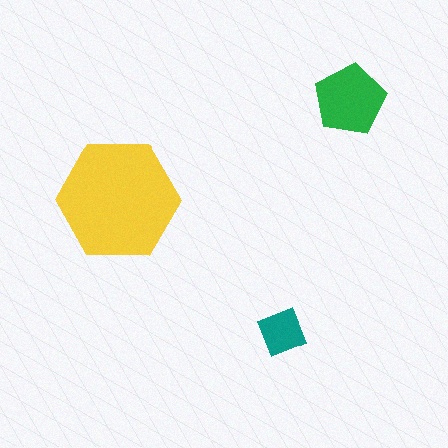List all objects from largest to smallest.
The yellow hexagon, the green pentagon, the teal diamond.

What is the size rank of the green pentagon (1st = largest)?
2nd.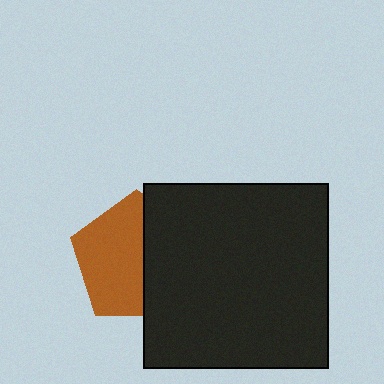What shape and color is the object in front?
The object in front is a black square.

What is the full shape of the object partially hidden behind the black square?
The partially hidden object is a brown pentagon.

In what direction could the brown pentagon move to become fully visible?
The brown pentagon could move left. That would shift it out from behind the black square entirely.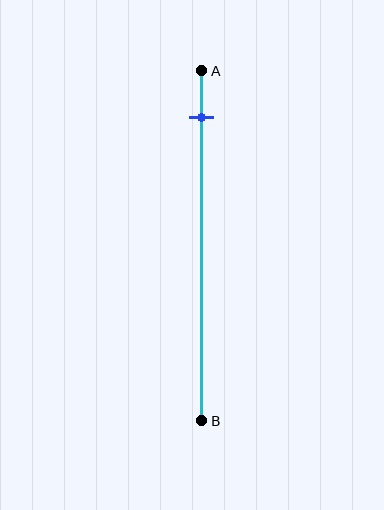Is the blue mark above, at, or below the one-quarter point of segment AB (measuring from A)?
The blue mark is above the one-quarter point of segment AB.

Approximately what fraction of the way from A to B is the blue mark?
The blue mark is approximately 15% of the way from A to B.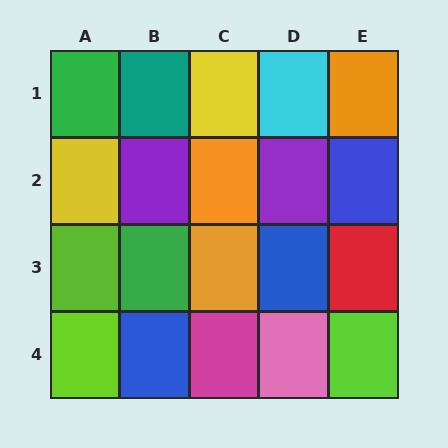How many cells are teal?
1 cell is teal.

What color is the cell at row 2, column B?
Purple.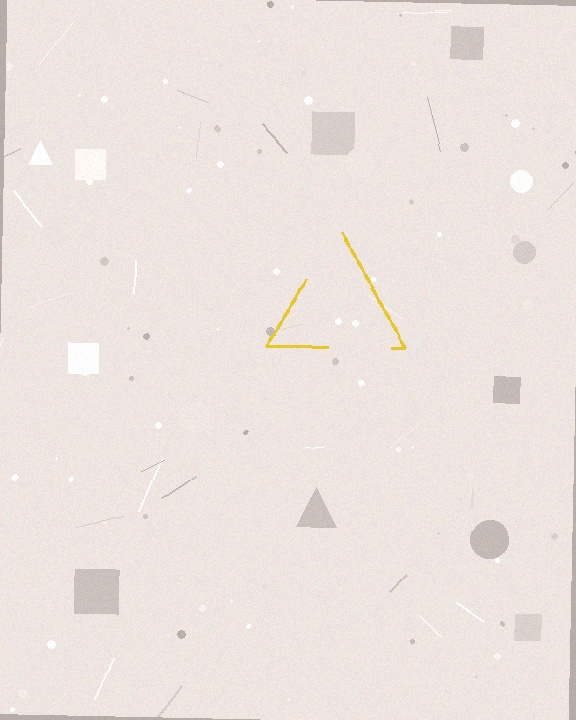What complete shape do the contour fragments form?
The contour fragments form a triangle.